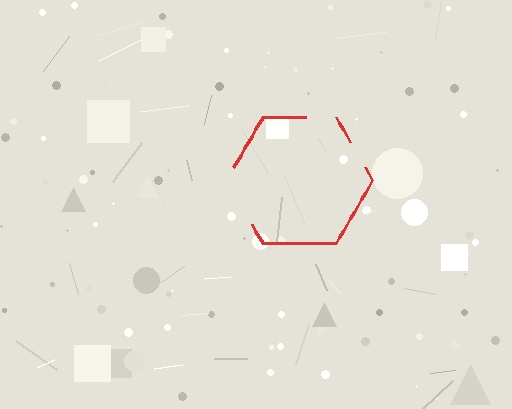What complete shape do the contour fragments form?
The contour fragments form a hexagon.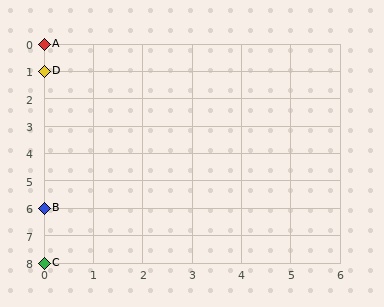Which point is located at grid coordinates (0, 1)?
Point D is at (0, 1).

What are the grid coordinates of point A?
Point A is at grid coordinates (0, 0).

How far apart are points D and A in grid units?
Points D and A are 1 row apart.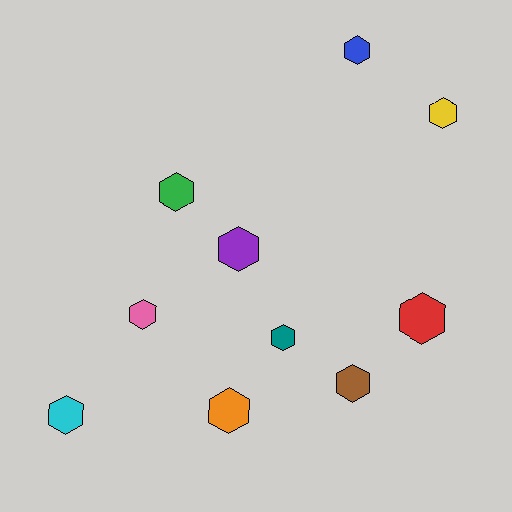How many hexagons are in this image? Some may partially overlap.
There are 10 hexagons.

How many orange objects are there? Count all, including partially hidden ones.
There is 1 orange object.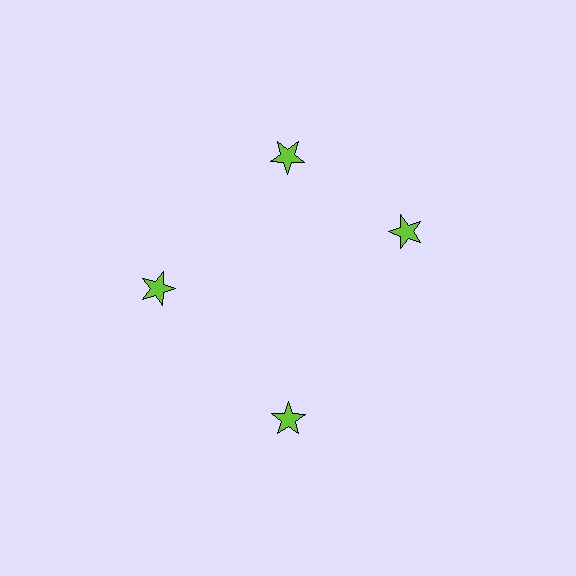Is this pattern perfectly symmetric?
No. The 4 lime stars are arranged in a ring, but one element near the 3 o'clock position is rotated out of alignment along the ring, breaking the 4-fold rotational symmetry.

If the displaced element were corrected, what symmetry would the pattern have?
It would have 4-fold rotational symmetry — the pattern would map onto itself every 90 degrees.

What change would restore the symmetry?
The symmetry would be restored by rotating it back into even spacing with its neighbors so that all 4 stars sit at equal angles and equal distance from the center.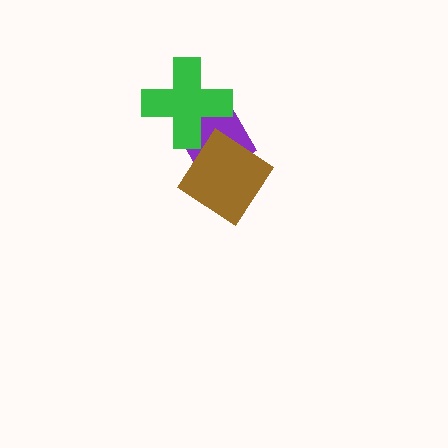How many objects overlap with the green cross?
2 objects overlap with the green cross.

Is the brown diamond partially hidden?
Yes, it is partially covered by another shape.